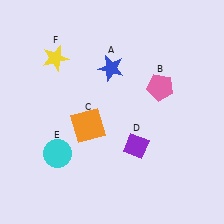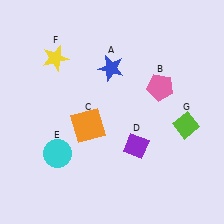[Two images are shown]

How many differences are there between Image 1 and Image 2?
There is 1 difference between the two images.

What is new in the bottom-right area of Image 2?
A lime diamond (G) was added in the bottom-right area of Image 2.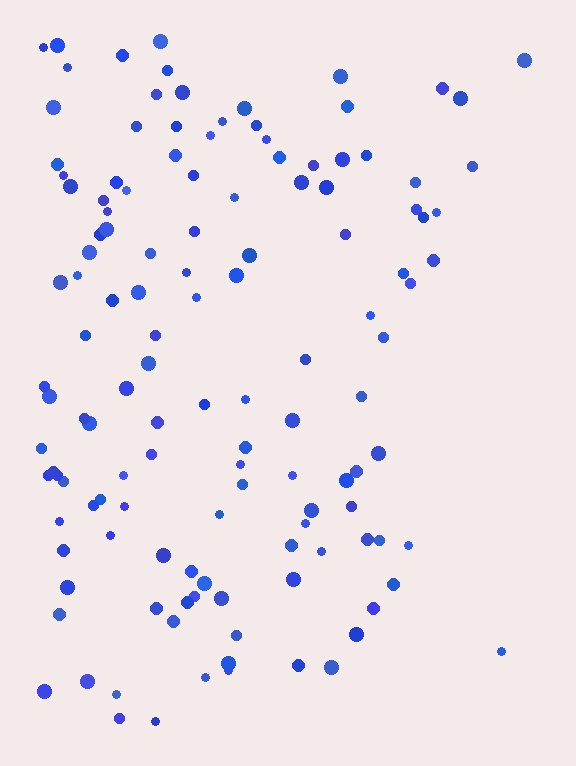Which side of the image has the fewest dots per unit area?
The right.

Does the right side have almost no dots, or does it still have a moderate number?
Still a moderate number, just noticeably fewer than the left.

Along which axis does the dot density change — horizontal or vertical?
Horizontal.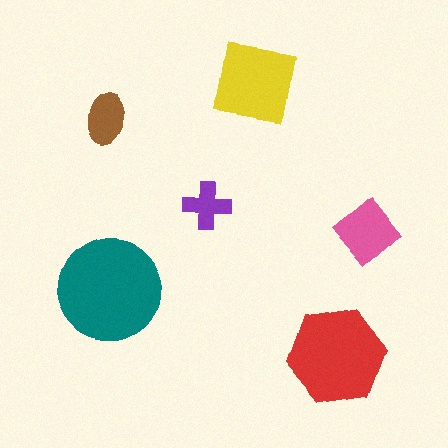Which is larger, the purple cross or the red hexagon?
The red hexagon.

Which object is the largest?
The teal circle.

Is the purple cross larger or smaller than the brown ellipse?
Smaller.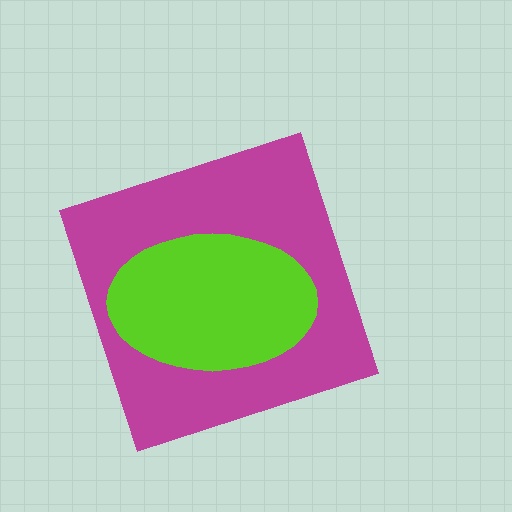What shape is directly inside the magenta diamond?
The lime ellipse.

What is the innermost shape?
The lime ellipse.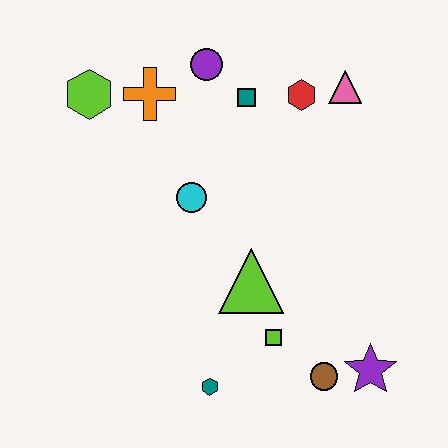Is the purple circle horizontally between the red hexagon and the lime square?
No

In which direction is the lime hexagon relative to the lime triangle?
The lime hexagon is above the lime triangle.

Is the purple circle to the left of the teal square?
Yes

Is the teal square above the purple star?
Yes